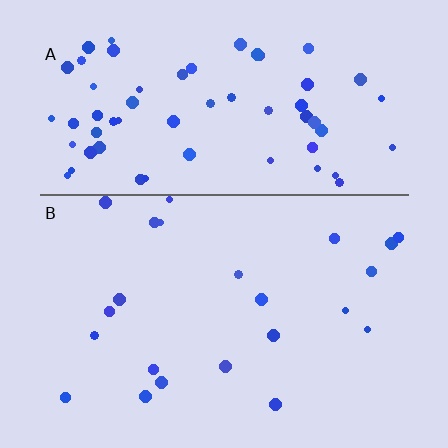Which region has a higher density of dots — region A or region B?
A (the top).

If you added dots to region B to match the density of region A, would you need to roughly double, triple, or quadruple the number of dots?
Approximately triple.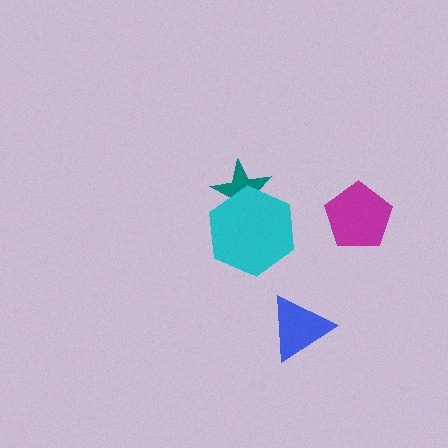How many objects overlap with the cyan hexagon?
1 object overlaps with the cyan hexagon.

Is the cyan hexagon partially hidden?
No, no other shape covers it.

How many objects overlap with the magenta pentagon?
0 objects overlap with the magenta pentagon.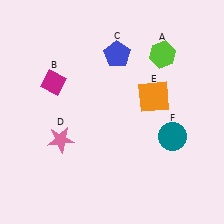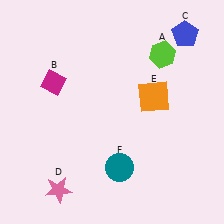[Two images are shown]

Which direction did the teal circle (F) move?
The teal circle (F) moved left.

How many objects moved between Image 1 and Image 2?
3 objects moved between the two images.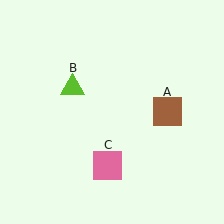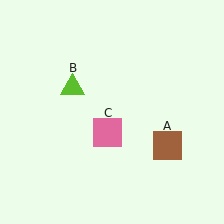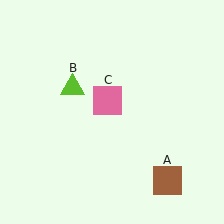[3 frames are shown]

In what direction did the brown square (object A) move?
The brown square (object A) moved down.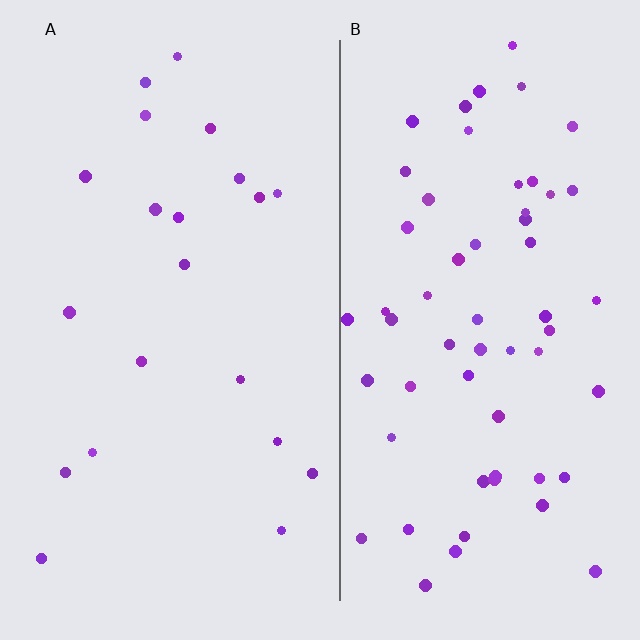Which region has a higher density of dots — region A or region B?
B (the right).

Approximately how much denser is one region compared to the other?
Approximately 2.8× — region B over region A.